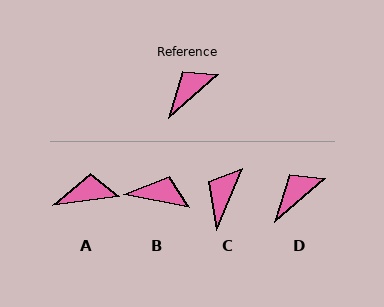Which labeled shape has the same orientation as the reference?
D.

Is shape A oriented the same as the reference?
No, it is off by about 33 degrees.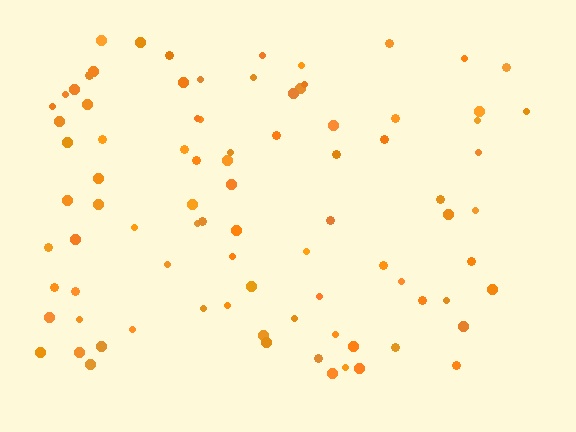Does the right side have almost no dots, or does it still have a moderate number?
Still a moderate number, just noticeably fewer than the left.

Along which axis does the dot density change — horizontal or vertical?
Horizontal.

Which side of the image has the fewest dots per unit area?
The right.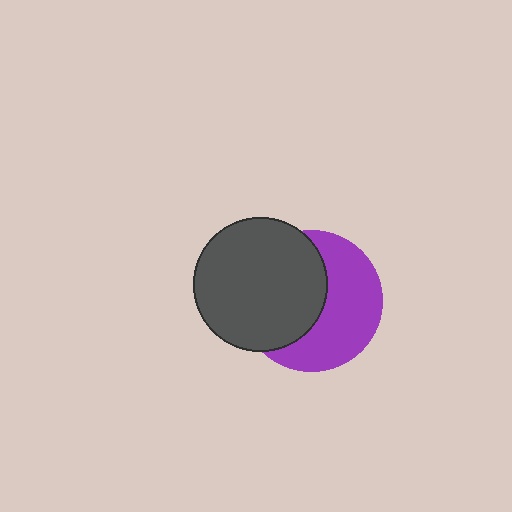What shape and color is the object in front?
The object in front is a dark gray circle.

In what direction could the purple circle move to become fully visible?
The purple circle could move right. That would shift it out from behind the dark gray circle entirely.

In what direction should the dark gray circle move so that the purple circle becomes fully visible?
The dark gray circle should move left. That is the shortest direction to clear the overlap and leave the purple circle fully visible.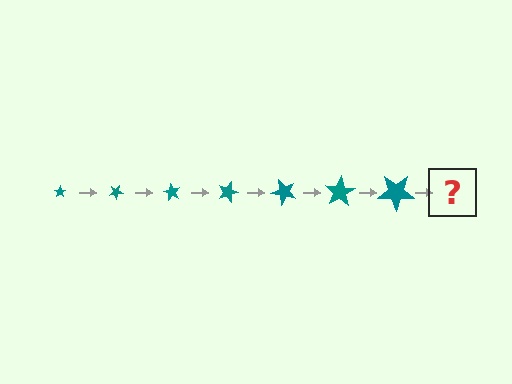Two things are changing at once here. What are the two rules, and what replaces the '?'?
The two rules are that the star grows larger each step and it rotates 30 degrees each step. The '?' should be a star, larger than the previous one and rotated 210 degrees from the start.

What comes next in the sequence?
The next element should be a star, larger than the previous one and rotated 210 degrees from the start.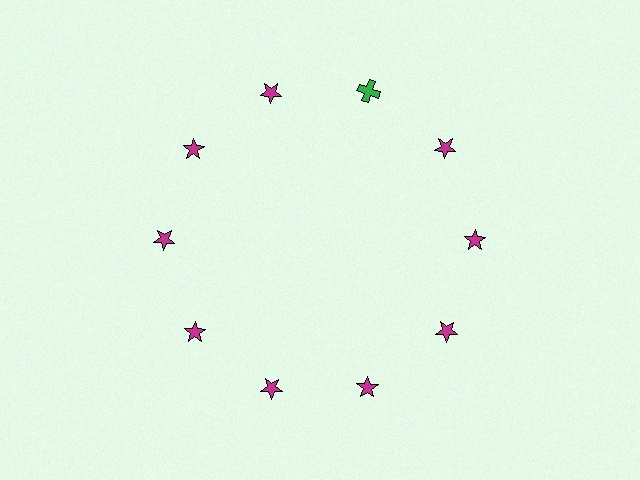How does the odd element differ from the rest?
It differs in both color (green instead of magenta) and shape (cross instead of star).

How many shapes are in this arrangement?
There are 10 shapes arranged in a ring pattern.